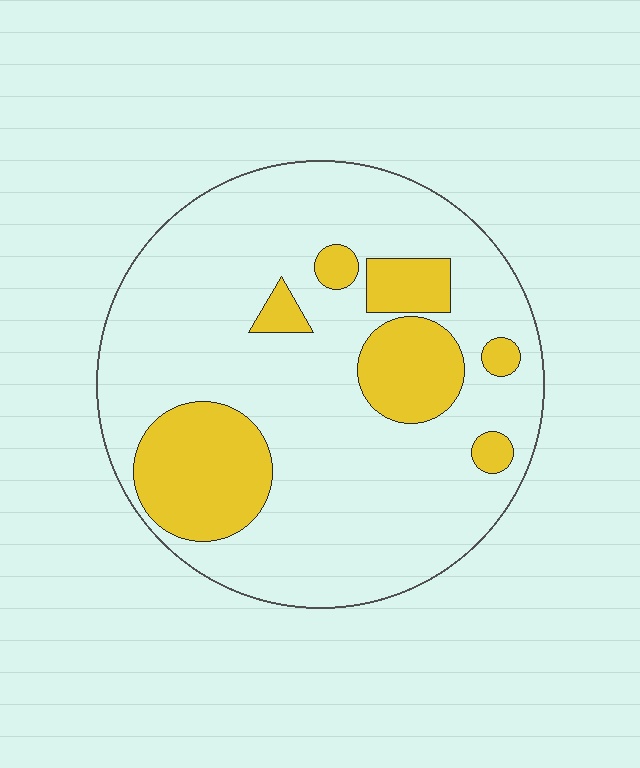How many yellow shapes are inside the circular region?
7.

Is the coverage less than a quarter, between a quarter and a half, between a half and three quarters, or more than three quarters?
Less than a quarter.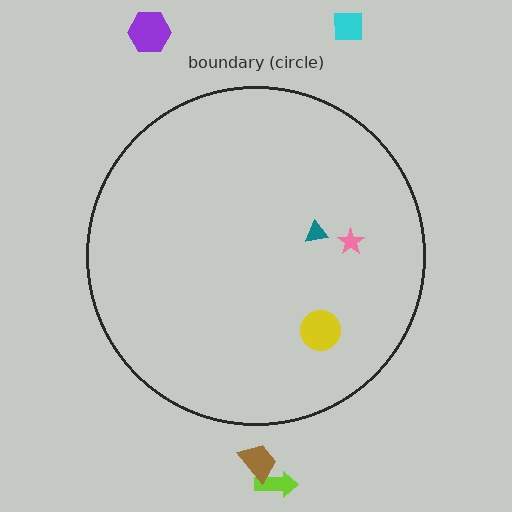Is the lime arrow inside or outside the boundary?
Outside.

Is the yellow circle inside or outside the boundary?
Inside.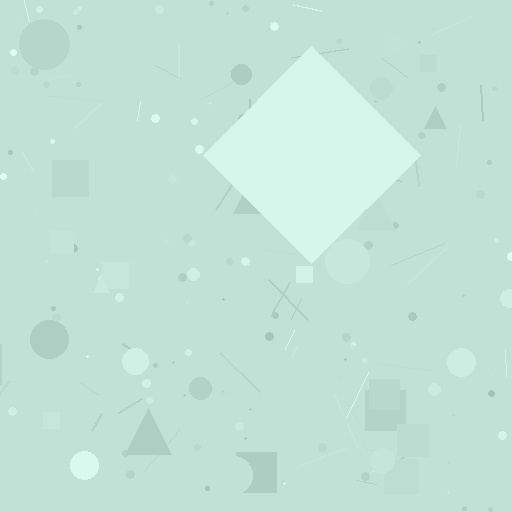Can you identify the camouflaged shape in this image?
The camouflaged shape is a diamond.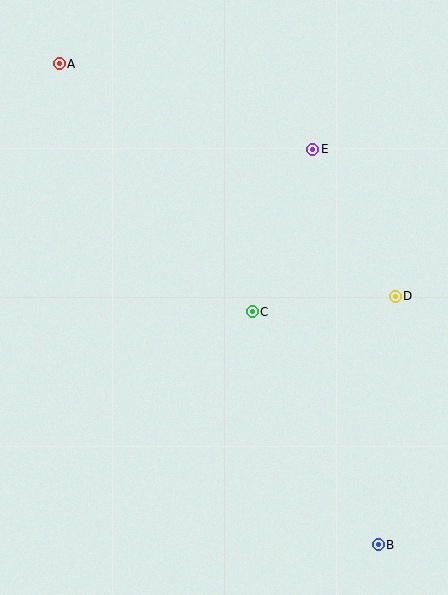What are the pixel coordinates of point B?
Point B is at (378, 545).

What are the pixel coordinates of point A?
Point A is at (59, 64).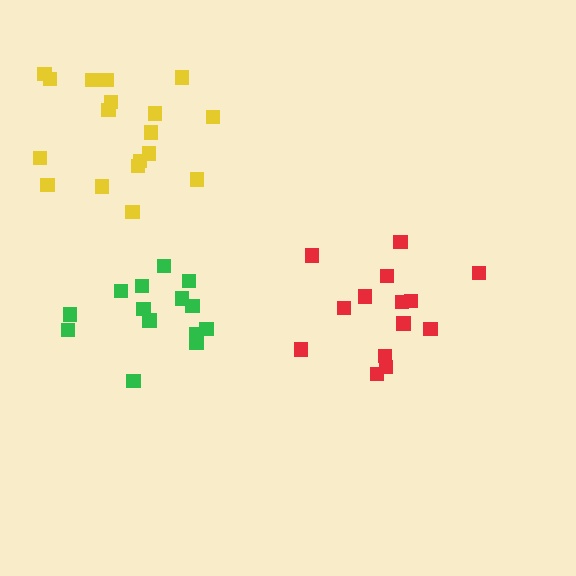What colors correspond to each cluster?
The clusters are colored: green, red, yellow.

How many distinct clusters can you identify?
There are 3 distinct clusters.